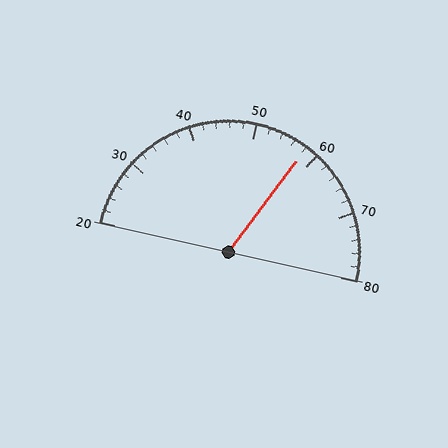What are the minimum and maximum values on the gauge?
The gauge ranges from 20 to 80.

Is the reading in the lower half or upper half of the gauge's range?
The reading is in the upper half of the range (20 to 80).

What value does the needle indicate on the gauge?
The needle indicates approximately 58.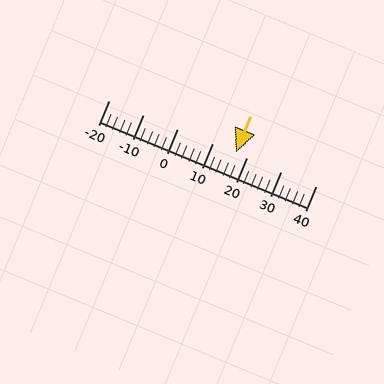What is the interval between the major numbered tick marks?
The major tick marks are spaced 10 units apart.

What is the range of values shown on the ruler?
The ruler shows values from -20 to 40.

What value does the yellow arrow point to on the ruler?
The yellow arrow points to approximately 17.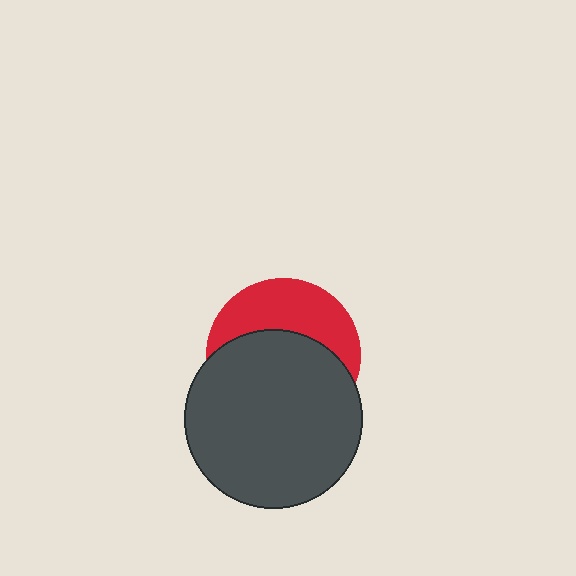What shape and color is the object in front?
The object in front is a dark gray circle.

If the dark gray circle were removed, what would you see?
You would see the complete red circle.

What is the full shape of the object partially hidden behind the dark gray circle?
The partially hidden object is a red circle.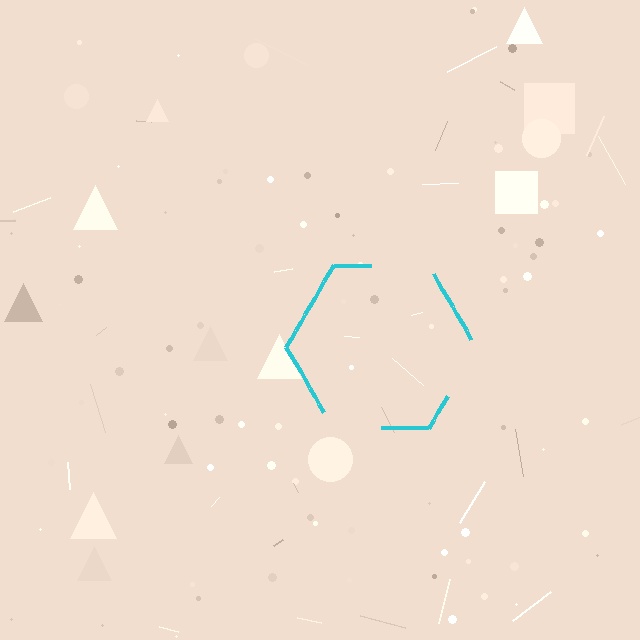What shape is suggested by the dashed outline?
The dashed outline suggests a hexagon.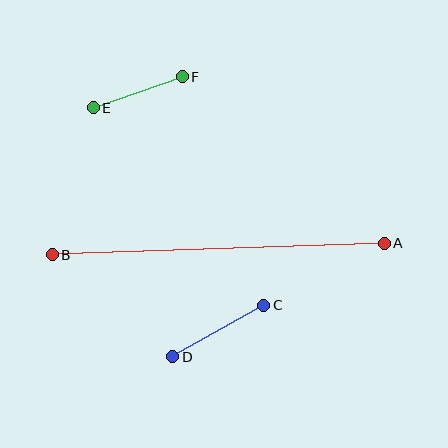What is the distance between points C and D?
The distance is approximately 105 pixels.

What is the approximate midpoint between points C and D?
The midpoint is at approximately (218, 331) pixels.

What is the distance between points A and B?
The distance is approximately 332 pixels.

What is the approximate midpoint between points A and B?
The midpoint is at approximately (218, 249) pixels.